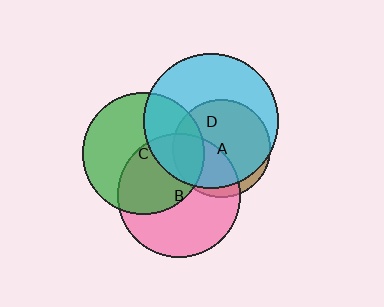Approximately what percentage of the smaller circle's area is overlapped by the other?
Approximately 90%.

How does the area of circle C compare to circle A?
Approximately 1.6 times.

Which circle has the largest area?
Circle D (cyan).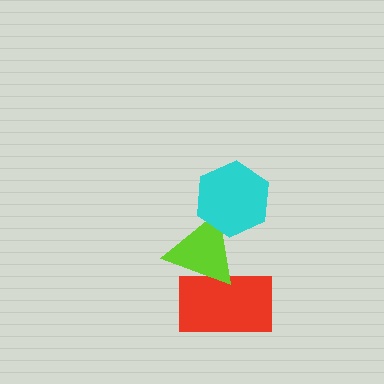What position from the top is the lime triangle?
The lime triangle is 2nd from the top.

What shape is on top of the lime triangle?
The cyan hexagon is on top of the lime triangle.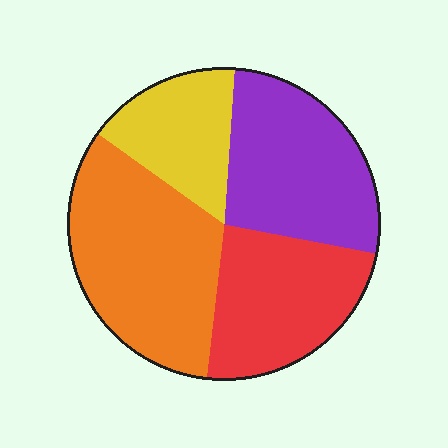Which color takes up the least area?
Yellow, at roughly 15%.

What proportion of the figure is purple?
Purple takes up about one quarter (1/4) of the figure.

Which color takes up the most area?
Orange, at roughly 35%.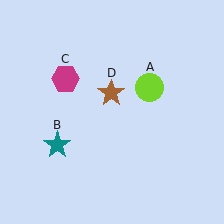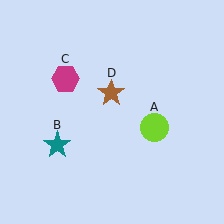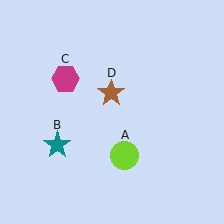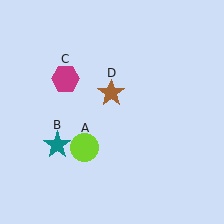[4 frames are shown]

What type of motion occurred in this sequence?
The lime circle (object A) rotated clockwise around the center of the scene.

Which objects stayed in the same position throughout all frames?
Teal star (object B) and magenta hexagon (object C) and brown star (object D) remained stationary.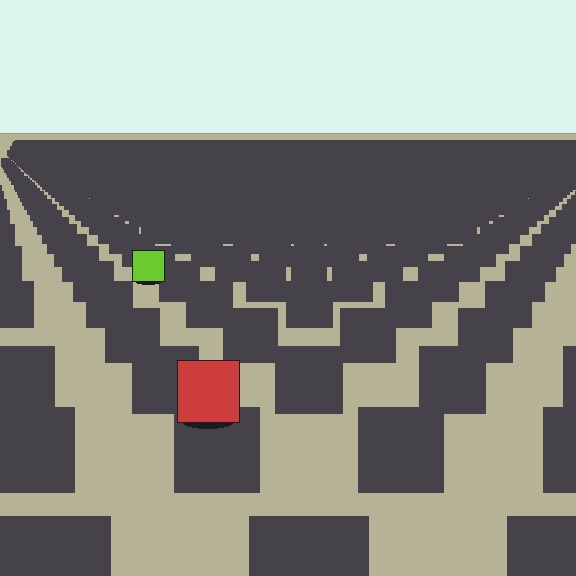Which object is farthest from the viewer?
The lime square is farthest from the viewer. It appears smaller and the ground texture around it is denser.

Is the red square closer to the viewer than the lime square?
Yes. The red square is closer — you can tell from the texture gradient: the ground texture is coarser near it.